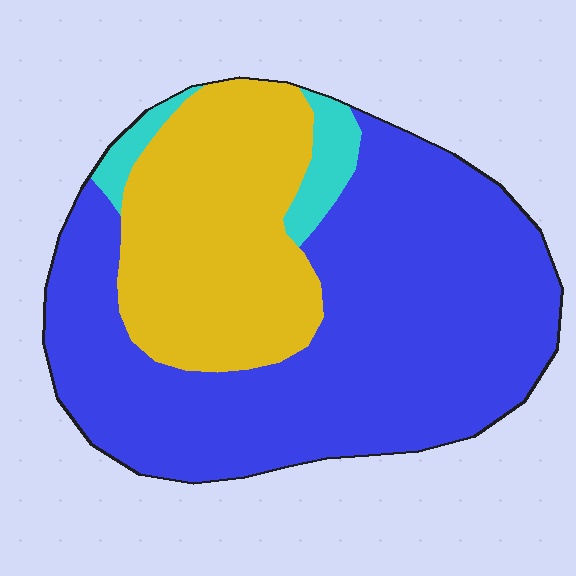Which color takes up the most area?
Blue, at roughly 65%.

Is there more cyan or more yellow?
Yellow.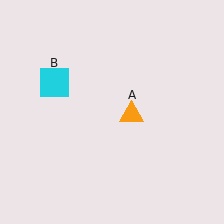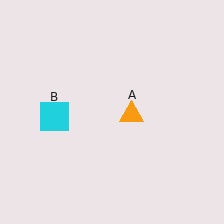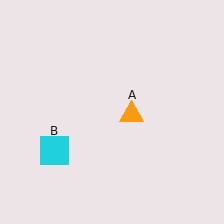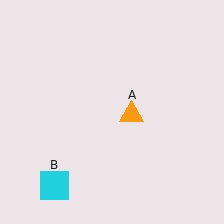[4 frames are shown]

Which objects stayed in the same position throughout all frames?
Orange triangle (object A) remained stationary.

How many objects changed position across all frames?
1 object changed position: cyan square (object B).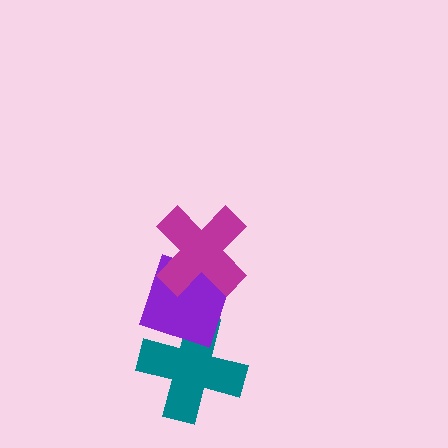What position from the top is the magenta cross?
The magenta cross is 1st from the top.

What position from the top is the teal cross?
The teal cross is 3rd from the top.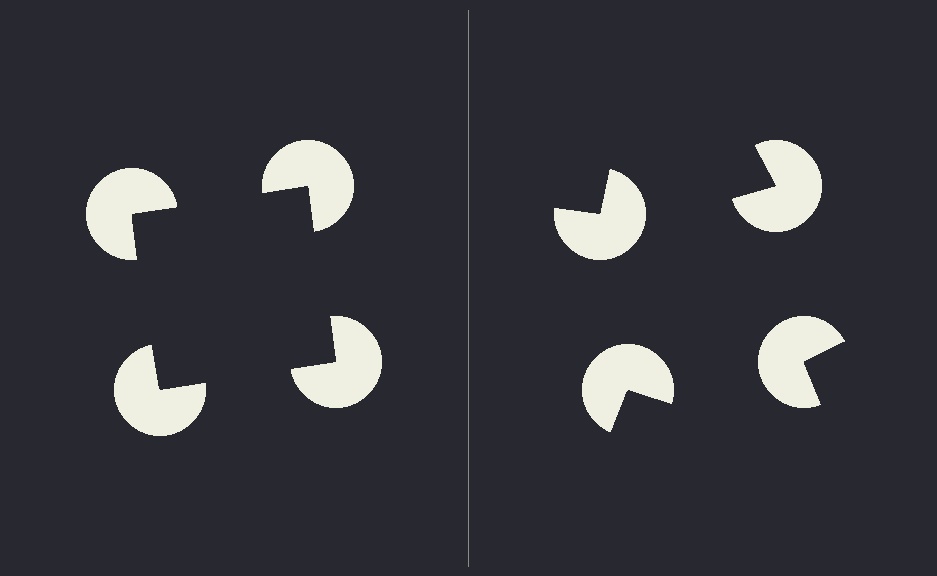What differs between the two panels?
The pac-man discs are positioned identically on both sides; only the wedge orientations differ. On the left they align to a square; on the right they are misaligned.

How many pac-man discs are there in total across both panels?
8 — 4 on each side.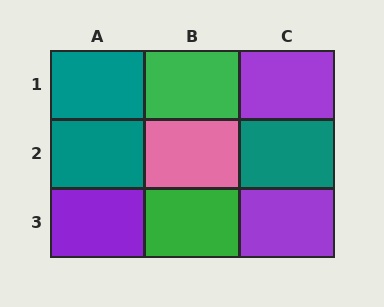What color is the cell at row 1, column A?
Teal.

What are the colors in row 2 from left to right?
Teal, pink, teal.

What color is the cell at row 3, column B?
Green.